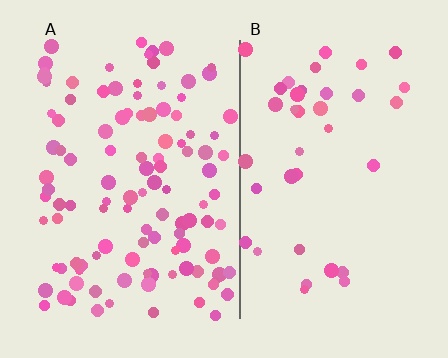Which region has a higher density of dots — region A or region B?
A (the left).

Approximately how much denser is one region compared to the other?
Approximately 2.9× — region A over region B.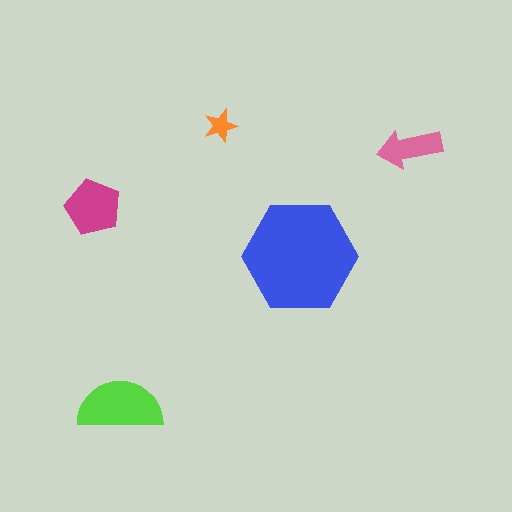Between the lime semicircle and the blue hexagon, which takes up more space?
The blue hexagon.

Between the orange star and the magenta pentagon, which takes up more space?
The magenta pentagon.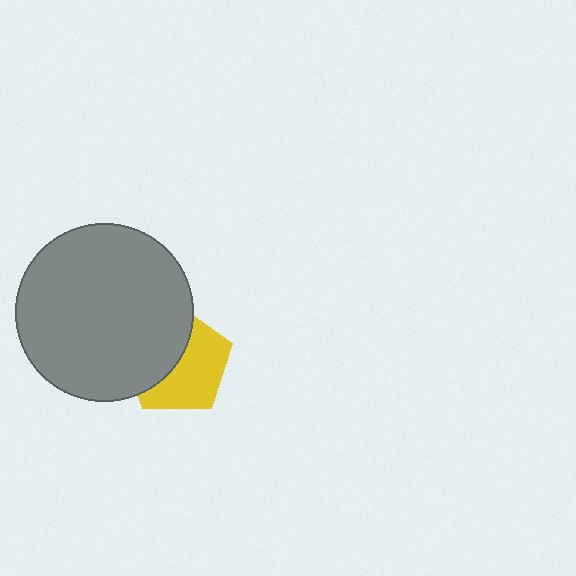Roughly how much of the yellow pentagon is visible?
About half of it is visible (roughly 54%).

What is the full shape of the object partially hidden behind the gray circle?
The partially hidden object is a yellow pentagon.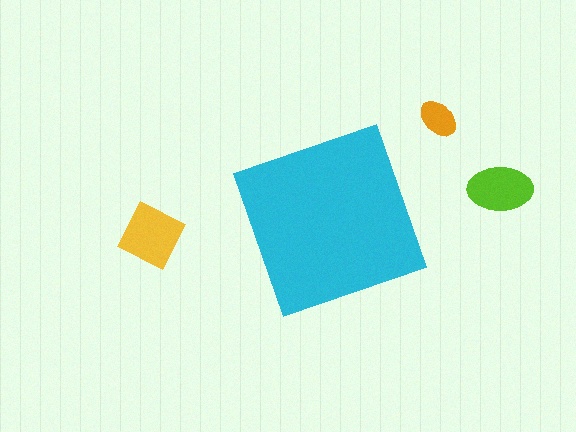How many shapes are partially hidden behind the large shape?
0 shapes are partially hidden.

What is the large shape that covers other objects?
A cyan diamond.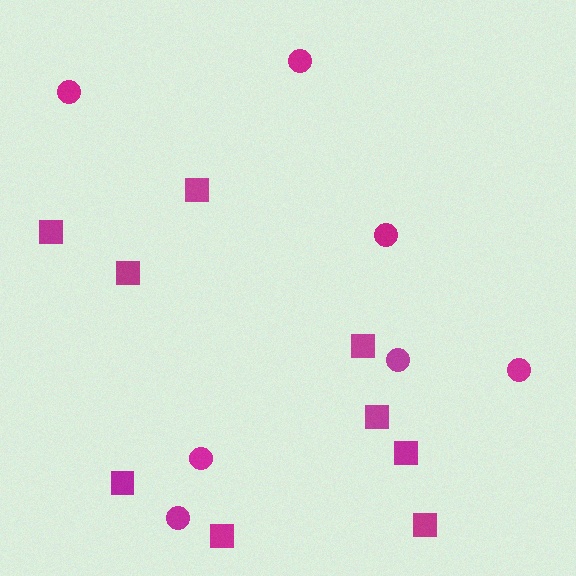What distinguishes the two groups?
There are 2 groups: one group of circles (7) and one group of squares (9).